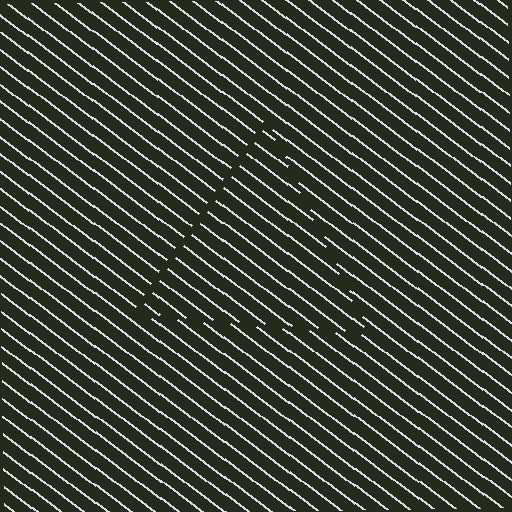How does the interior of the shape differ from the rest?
The interior of the shape contains the same grating, shifted by half a period — the contour is defined by the phase discontinuity where line-ends from the inner and outer gratings abut.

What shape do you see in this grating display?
An illusory triangle. The interior of the shape contains the same grating, shifted by half a period — the contour is defined by the phase discontinuity where line-ends from the inner and outer gratings abut.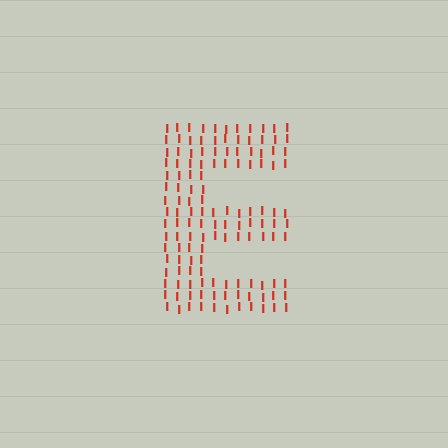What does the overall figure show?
The overall figure shows the letter E.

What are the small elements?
The small elements are letter I's.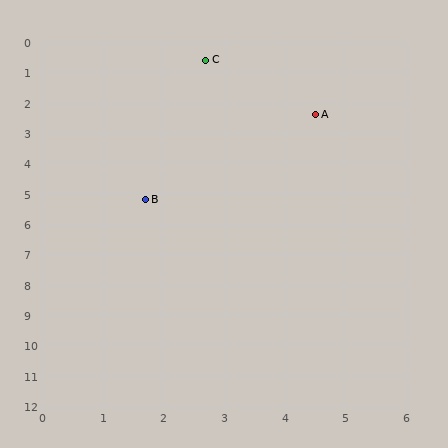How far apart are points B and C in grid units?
Points B and C are about 4.7 grid units apart.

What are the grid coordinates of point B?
Point B is at approximately (1.7, 5.2).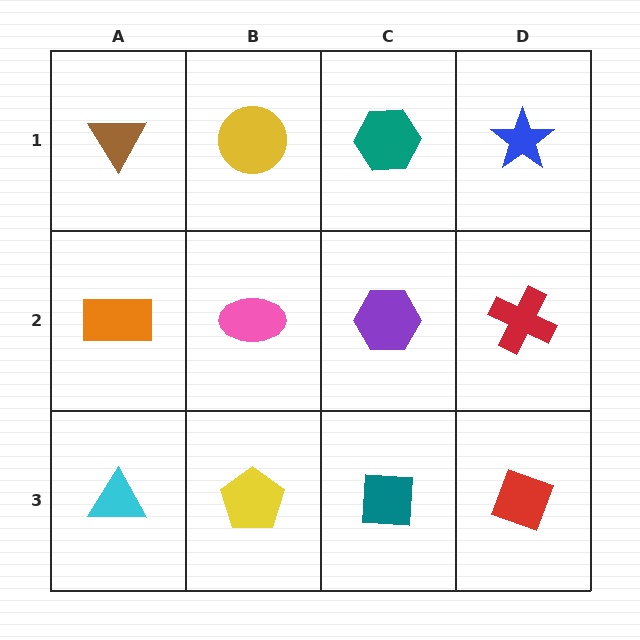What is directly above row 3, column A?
An orange rectangle.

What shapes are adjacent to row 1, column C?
A purple hexagon (row 2, column C), a yellow circle (row 1, column B), a blue star (row 1, column D).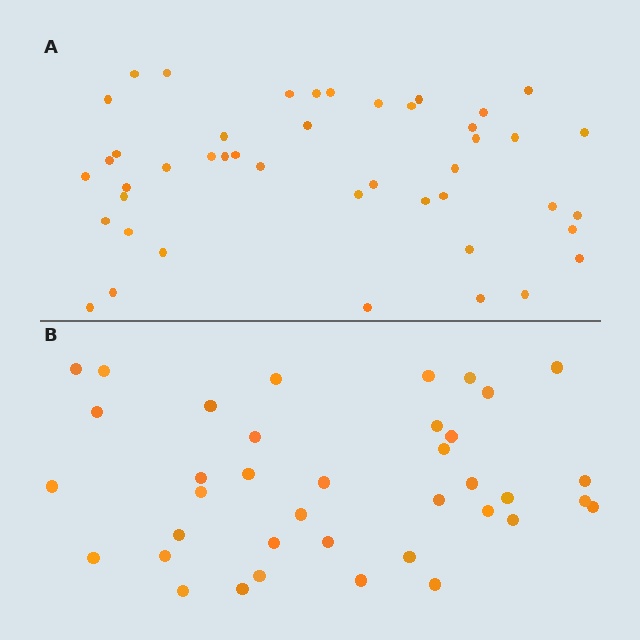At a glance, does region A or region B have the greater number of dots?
Region A (the top region) has more dots.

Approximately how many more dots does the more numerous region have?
Region A has roughly 8 or so more dots than region B.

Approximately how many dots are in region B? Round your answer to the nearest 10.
About 40 dots. (The exact count is 38, which rounds to 40.)